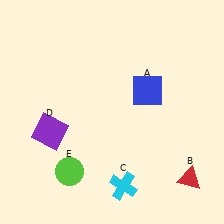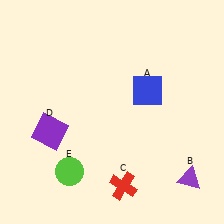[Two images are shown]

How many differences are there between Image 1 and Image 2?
There are 2 differences between the two images.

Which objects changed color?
B changed from red to purple. C changed from cyan to red.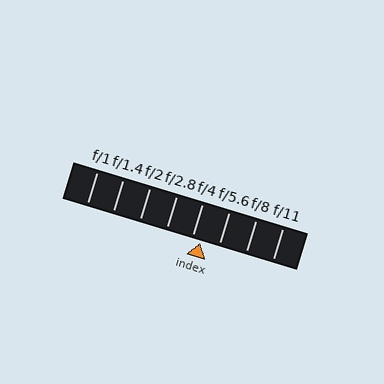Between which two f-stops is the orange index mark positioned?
The index mark is between f/4 and f/5.6.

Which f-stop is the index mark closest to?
The index mark is closest to f/4.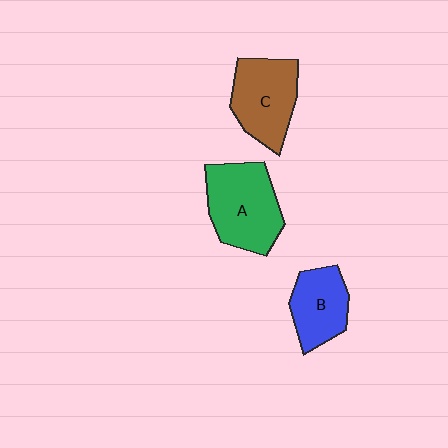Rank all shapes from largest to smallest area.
From largest to smallest: A (green), C (brown), B (blue).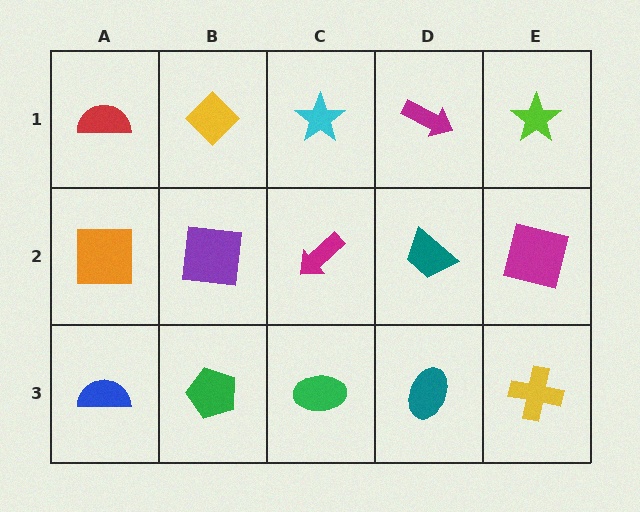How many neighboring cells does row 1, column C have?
3.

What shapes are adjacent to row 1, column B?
A purple square (row 2, column B), a red semicircle (row 1, column A), a cyan star (row 1, column C).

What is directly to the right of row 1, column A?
A yellow diamond.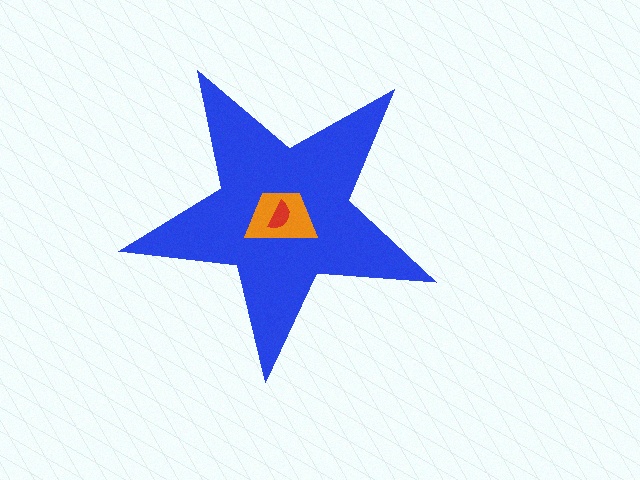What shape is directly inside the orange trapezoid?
The red semicircle.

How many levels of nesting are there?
3.